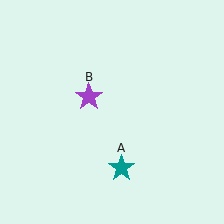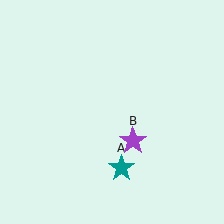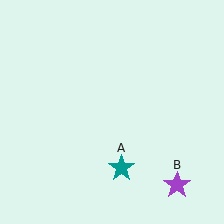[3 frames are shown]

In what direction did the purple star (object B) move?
The purple star (object B) moved down and to the right.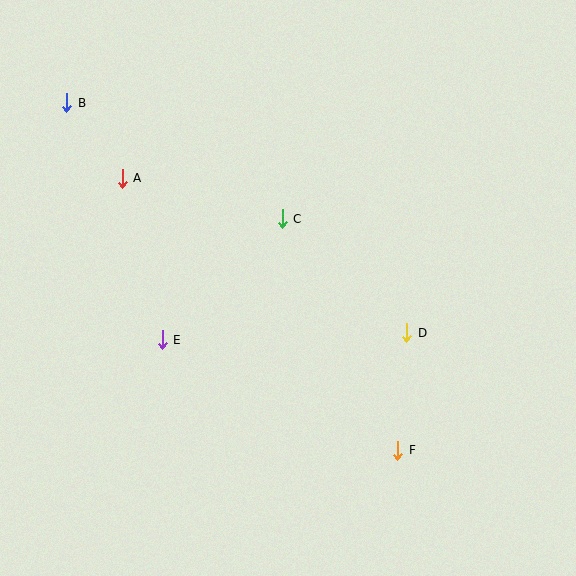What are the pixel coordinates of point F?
Point F is at (398, 450).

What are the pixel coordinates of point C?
Point C is at (282, 219).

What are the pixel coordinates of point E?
Point E is at (162, 340).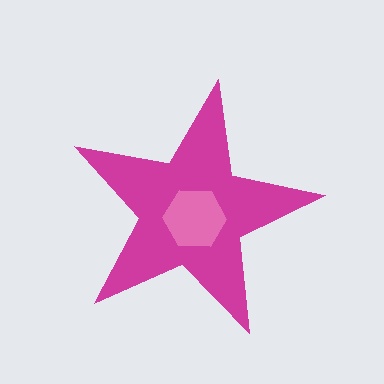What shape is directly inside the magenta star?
The pink hexagon.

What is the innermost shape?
The pink hexagon.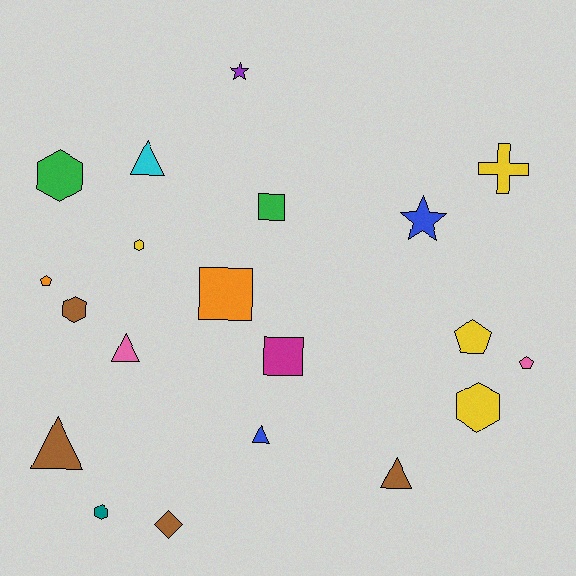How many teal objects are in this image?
There is 1 teal object.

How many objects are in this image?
There are 20 objects.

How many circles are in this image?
There are no circles.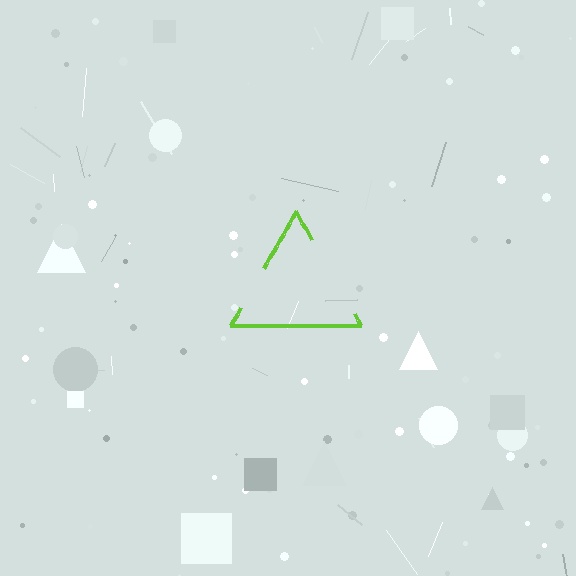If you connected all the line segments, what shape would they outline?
They would outline a triangle.